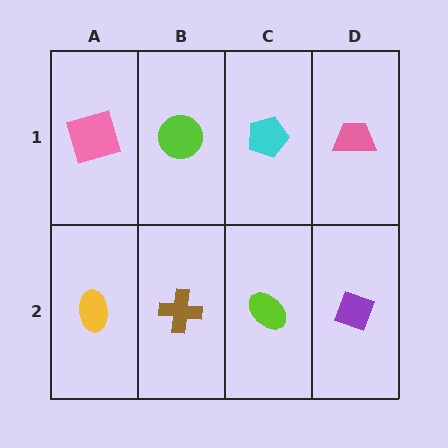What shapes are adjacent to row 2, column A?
A pink square (row 1, column A), a brown cross (row 2, column B).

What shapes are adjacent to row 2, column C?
A cyan pentagon (row 1, column C), a brown cross (row 2, column B), a purple diamond (row 2, column D).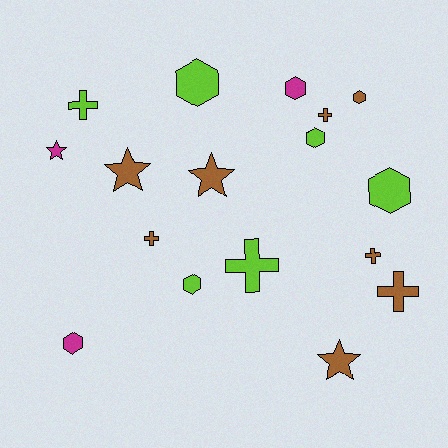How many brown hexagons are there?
There is 1 brown hexagon.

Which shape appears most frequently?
Hexagon, with 7 objects.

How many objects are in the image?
There are 17 objects.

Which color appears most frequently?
Brown, with 8 objects.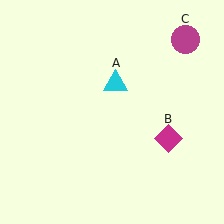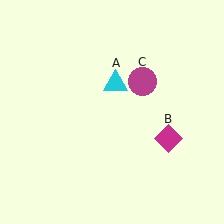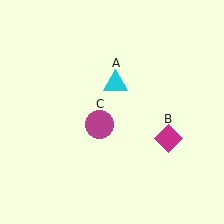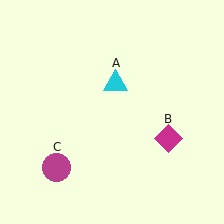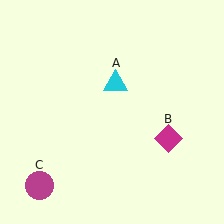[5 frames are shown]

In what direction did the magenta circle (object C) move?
The magenta circle (object C) moved down and to the left.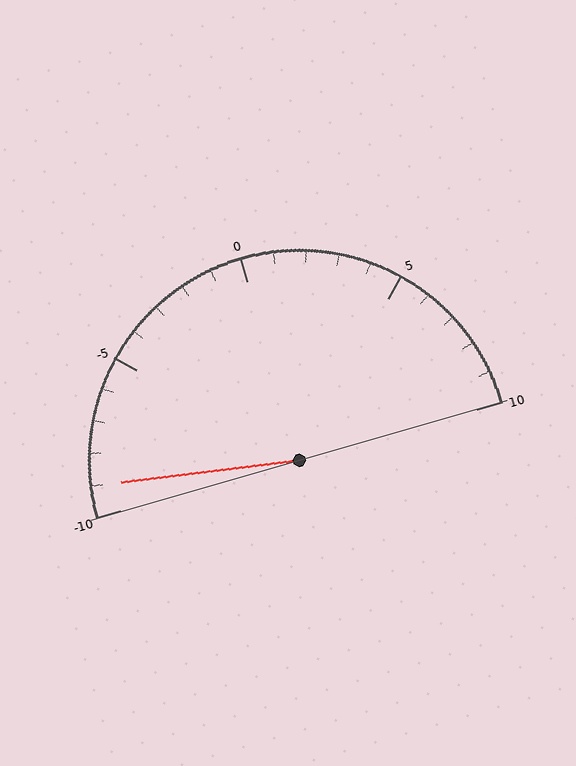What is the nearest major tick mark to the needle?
The nearest major tick mark is -10.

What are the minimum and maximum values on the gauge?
The gauge ranges from -10 to 10.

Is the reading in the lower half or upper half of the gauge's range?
The reading is in the lower half of the range (-10 to 10).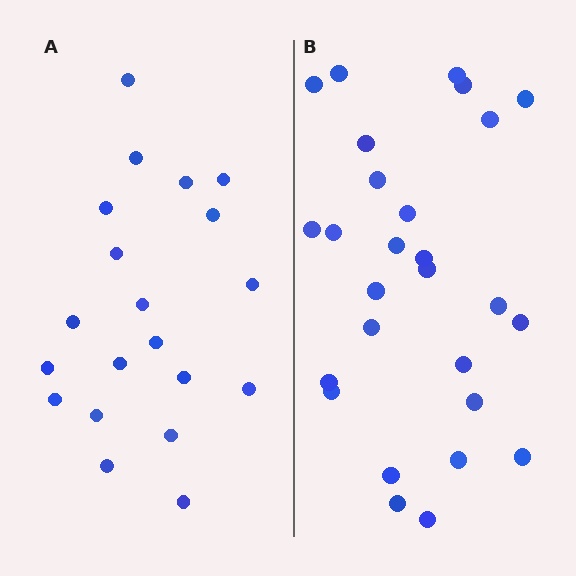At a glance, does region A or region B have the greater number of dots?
Region B (the right region) has more dots.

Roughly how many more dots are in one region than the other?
Region B has roughly 8 or so more dots than region A.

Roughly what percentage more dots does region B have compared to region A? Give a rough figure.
About 35% more.